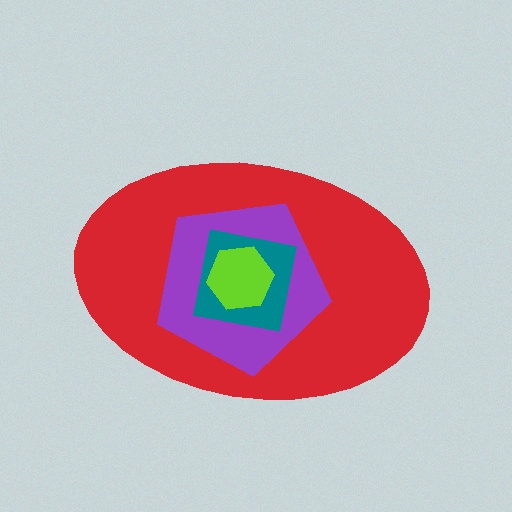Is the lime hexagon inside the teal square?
Yes.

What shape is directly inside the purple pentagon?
The teal square.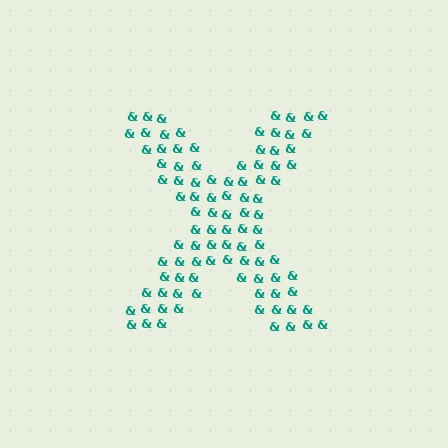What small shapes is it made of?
It is made of small ampersands.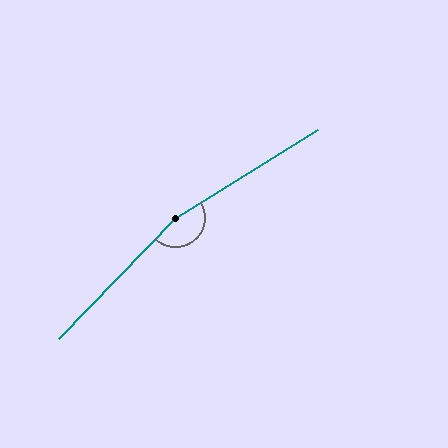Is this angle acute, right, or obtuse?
It is obtuse.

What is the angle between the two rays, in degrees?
Approximately 165 degrees.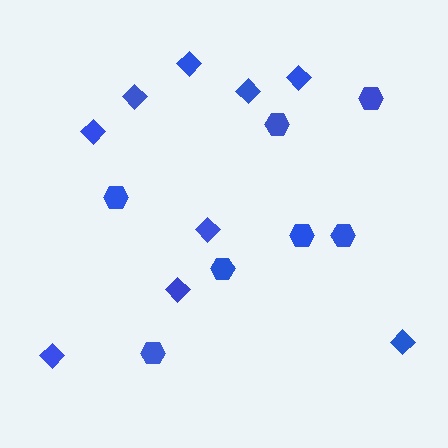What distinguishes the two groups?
There are 2 groups: one group of diamonds (9) and one group of hexagons (7).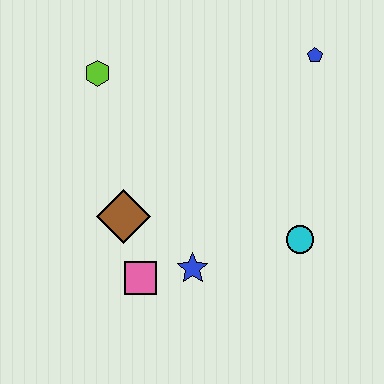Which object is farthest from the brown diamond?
The blue pentagon is farthest from the brown diamond.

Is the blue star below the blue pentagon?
Yes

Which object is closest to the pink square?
The blue star is closest to the pink square.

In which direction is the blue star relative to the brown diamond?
The blue star is to the right of the brown diamond.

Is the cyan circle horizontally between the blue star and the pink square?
No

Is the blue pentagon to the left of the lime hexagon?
No